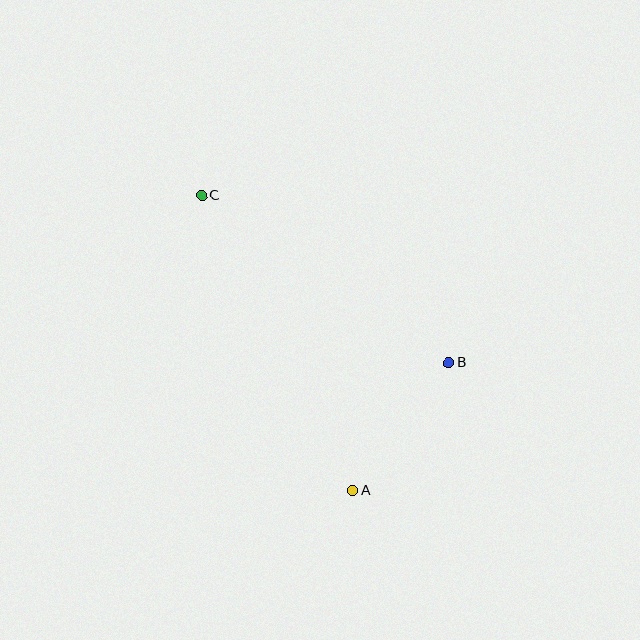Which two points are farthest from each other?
Points A and C are farthest from each other.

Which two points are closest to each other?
Points A and B are closest to each other.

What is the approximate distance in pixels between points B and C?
The distance between B and C is approximately 298 pixels.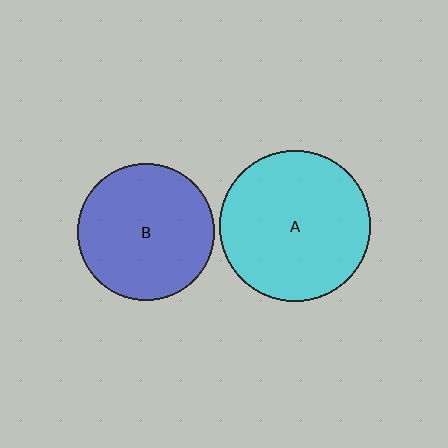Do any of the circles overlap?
No, none of the circles overlap.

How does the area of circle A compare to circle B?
Approximately 1.2 times.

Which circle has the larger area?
Circle A (cyan).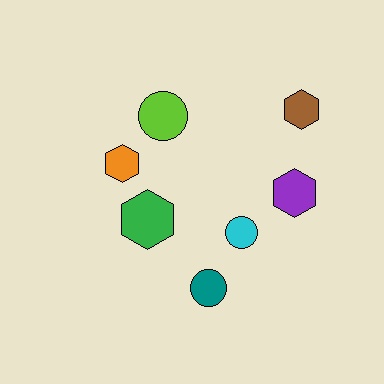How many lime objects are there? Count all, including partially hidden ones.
There is 1 lime object.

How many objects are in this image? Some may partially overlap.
There are 7 objects.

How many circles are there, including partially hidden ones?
There are 3 circles.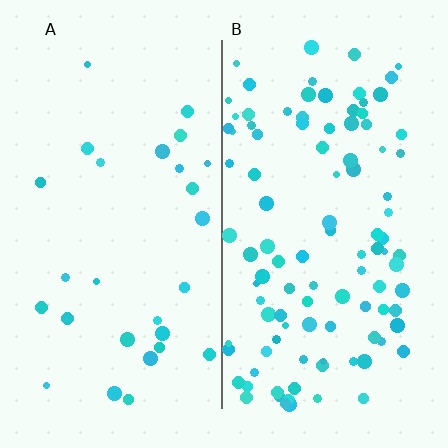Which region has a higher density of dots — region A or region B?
B (the right).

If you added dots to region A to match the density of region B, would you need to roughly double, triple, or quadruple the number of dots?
Approximately quadruple.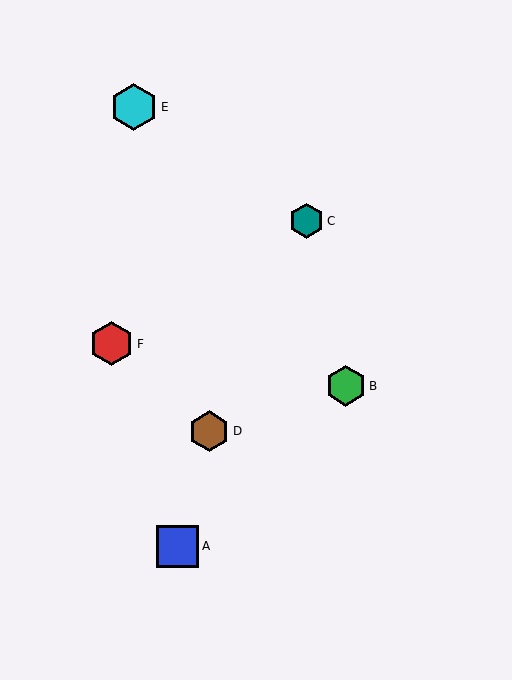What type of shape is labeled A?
Shape A is a blue square.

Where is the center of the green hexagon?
The center of the green hexagon is at (346, 386).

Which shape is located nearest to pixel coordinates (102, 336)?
The red hexagon (labeled F) at (112, 344) is nearest to that location.